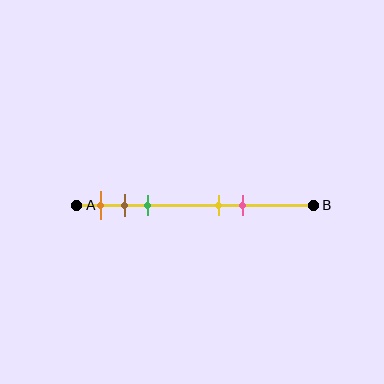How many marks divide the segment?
There are 5 marks dividing the segment.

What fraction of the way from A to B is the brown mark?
The brown mark is approximately 20% (0.2) of the way from A to B.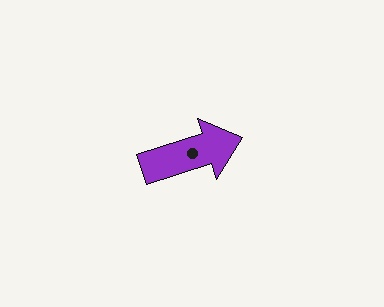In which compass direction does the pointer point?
East.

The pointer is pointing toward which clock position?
Roughly 2 o'clock.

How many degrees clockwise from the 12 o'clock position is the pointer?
Approximately 73 degrees.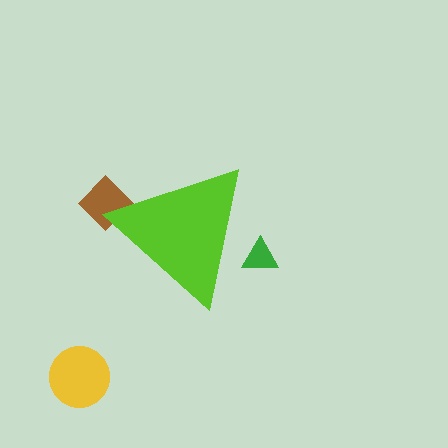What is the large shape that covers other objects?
A lime triangle.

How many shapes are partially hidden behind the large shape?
2 shapes are partially hidden.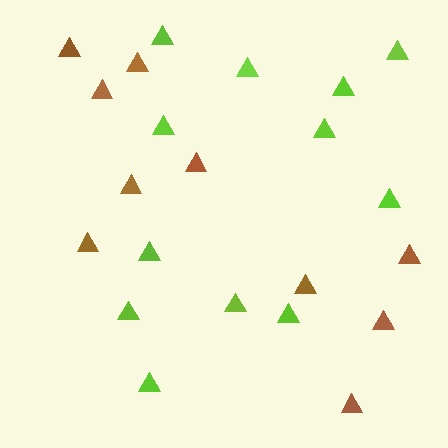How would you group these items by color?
There are 2 groups: one group of lime triangles (12) and one group of brown triangles (10).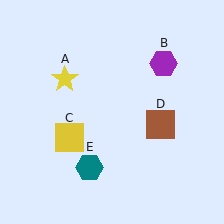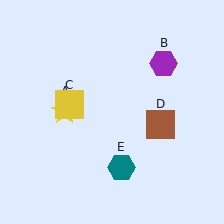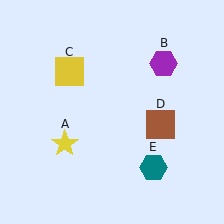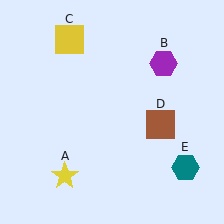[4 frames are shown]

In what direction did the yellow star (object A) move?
The yellow star (object A) moved down.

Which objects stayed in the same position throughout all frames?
Purple hexagon (object B) and brown square (object D) remained stationary.